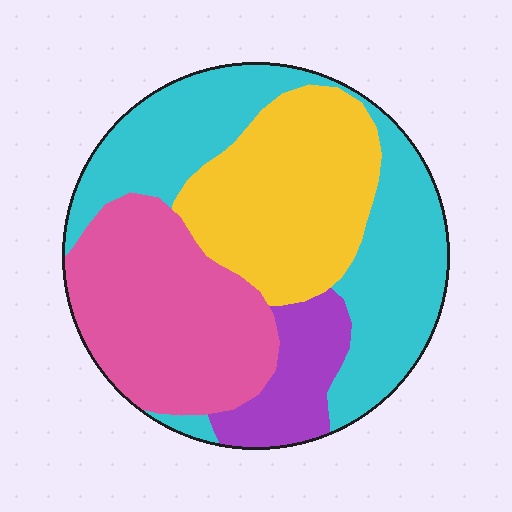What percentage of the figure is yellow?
Yellow takes up about one quarter (1/4) of the figure.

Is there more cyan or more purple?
Cyan.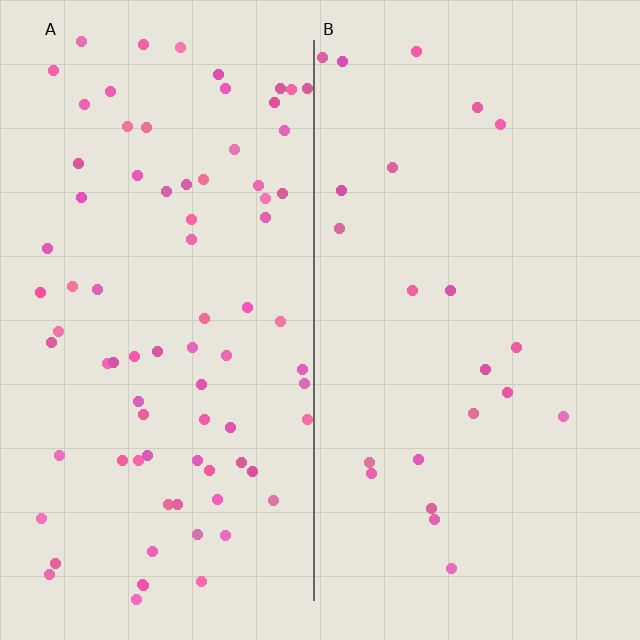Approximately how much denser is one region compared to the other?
Approximately 3.7× — region A over region B.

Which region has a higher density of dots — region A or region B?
A (the left).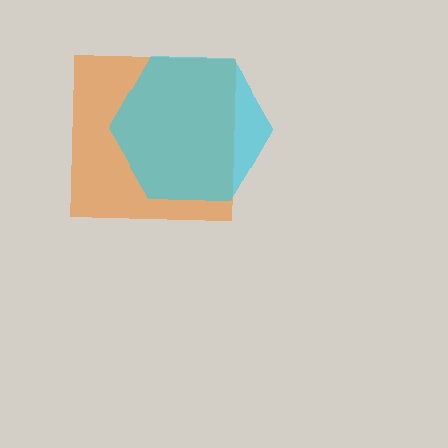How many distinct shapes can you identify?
There are 2 distinct shapes: an orange square, a cyan hexagon.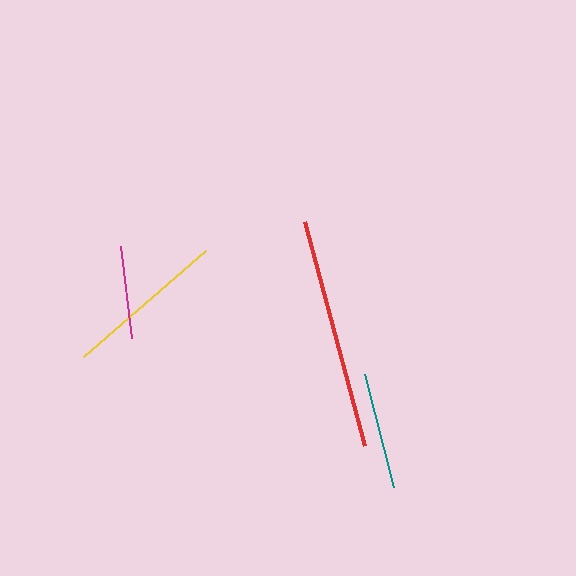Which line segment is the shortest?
The magenta line is the shortest at approximately 93 pixels.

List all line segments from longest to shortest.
From longest to shortest: red, yellow, teal, magenta.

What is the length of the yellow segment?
The yellow segment is approximately 163 pixels long.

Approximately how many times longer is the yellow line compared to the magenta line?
The yellow line is approximately 1.7 times the length of the magenta line.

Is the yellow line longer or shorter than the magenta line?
The yellow line is longer than the magenta line.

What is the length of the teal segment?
The teal segment is approximately 116 pixels long.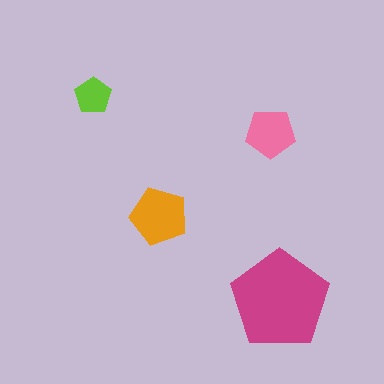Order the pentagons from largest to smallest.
the magenta one, the orange one, the pink one, the lime one.